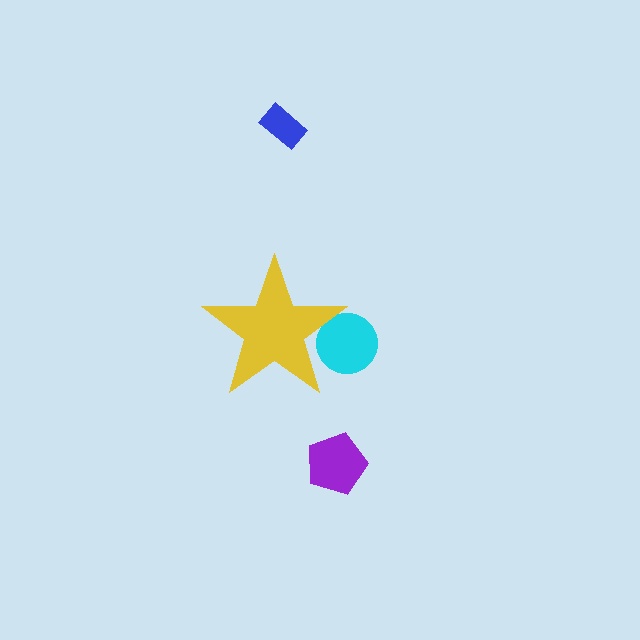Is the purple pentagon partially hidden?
No, the purple pentagon is fully visible.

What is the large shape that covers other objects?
A yellow star.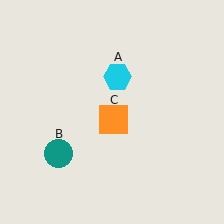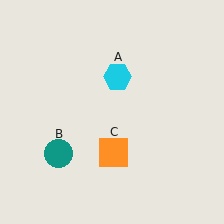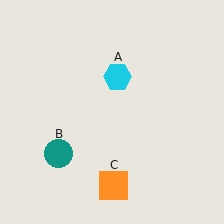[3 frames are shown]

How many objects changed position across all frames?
1 object changed position: orange square (object C).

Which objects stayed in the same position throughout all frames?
Cyan hexagon (object A) and teal circle (object B) remained stationary.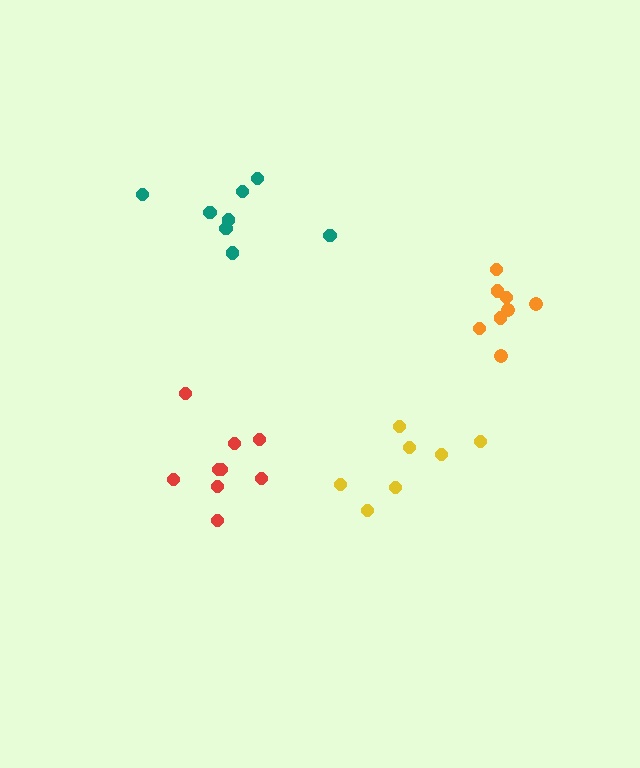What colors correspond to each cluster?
The clusters are colored: red, teal, orange, yellow.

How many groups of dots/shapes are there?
There are 4 groups.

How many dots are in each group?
Group 1: 9 dots, Group 2: 8 dots, Group 3: 8 dots, Group 4: 7 dots (32 total).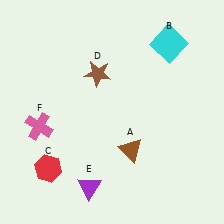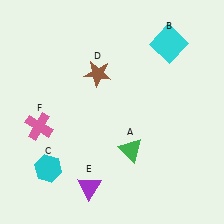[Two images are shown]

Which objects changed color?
A changed from brown to green. C changed from red to cyan.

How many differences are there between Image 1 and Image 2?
There are 2 differences between the two images.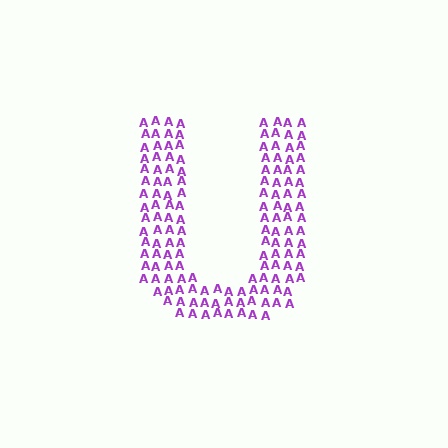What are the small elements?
The small elements are letter A's.